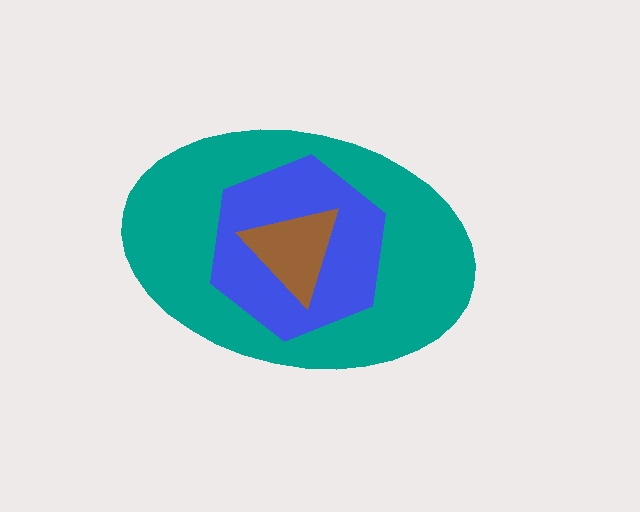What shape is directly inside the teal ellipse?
The blue hexagon.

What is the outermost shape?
The teal ellipse.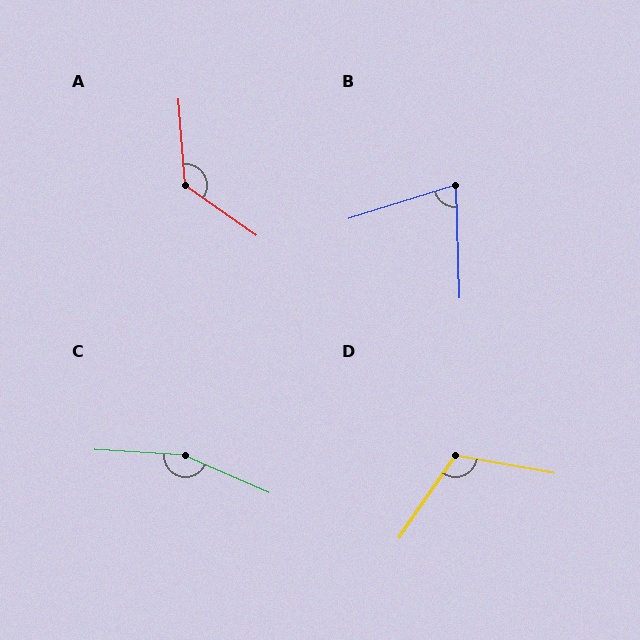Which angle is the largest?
C, at approximately 159 degrees.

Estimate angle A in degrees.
Approximately 129 degrees.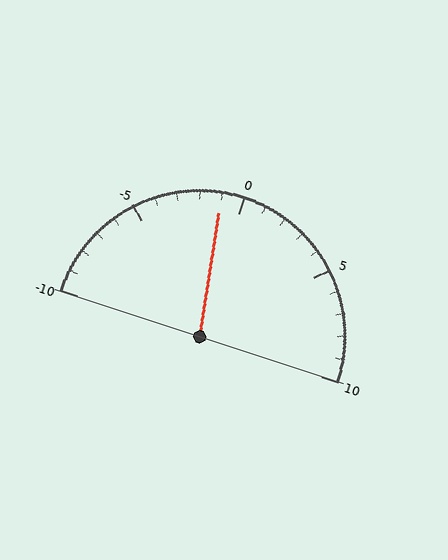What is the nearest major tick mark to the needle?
The nearest major tick mark is 0.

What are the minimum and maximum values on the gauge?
The gauge ranges from -10 to 10.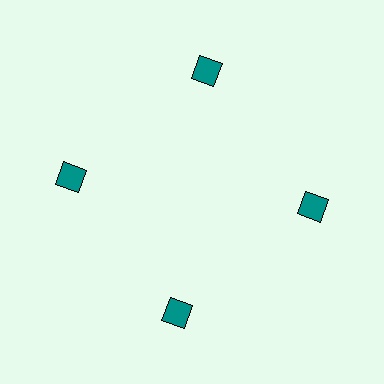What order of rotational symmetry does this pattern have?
This pattern has 4-fold rotational symmetry.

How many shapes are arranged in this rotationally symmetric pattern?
There are 4 shapes, arranged in 4 groups of 1.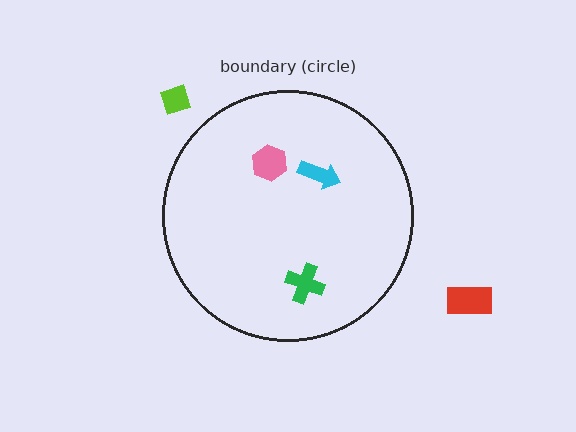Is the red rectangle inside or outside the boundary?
Outside.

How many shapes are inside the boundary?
3 inside, 2 outside.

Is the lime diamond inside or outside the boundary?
Outside.